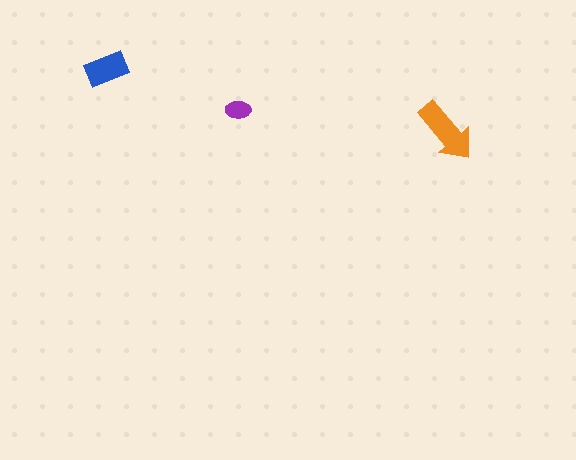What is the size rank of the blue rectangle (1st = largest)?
2nd.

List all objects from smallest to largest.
The purple ellipse, the blue rectangle, the orange arrow.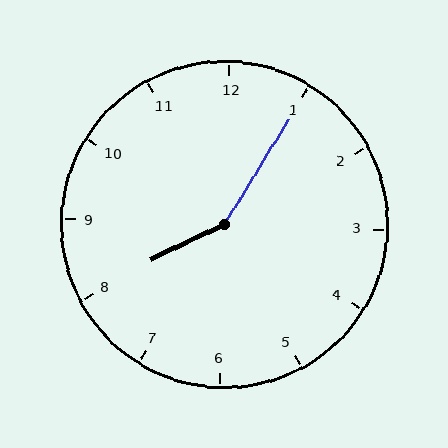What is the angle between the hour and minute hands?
Approximately 148 degrees.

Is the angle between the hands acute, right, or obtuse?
It is obtuse.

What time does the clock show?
8:05.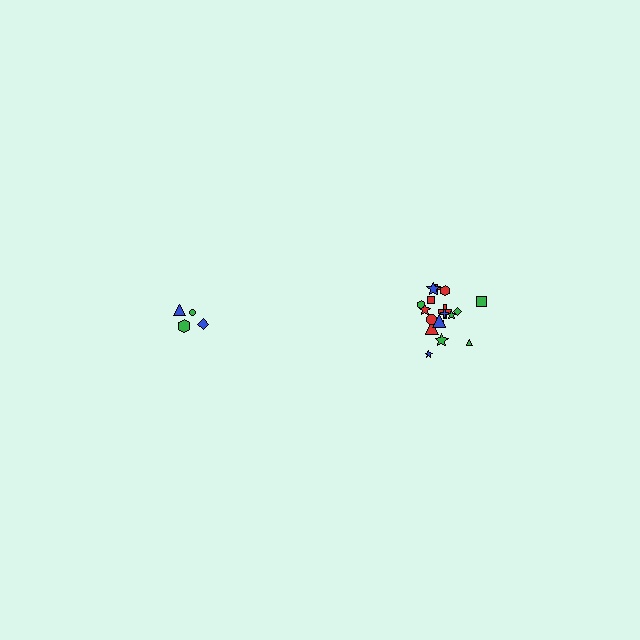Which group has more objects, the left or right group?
The right group.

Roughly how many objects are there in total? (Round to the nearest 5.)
Roughly 20 objects in total.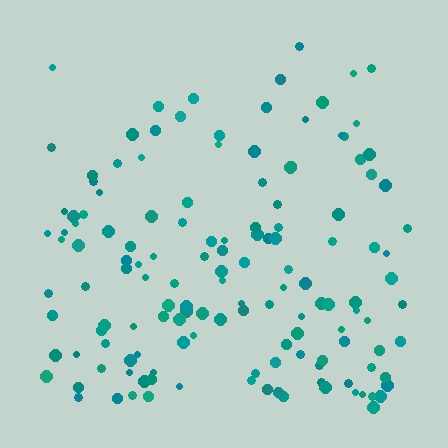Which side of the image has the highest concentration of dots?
The bottom.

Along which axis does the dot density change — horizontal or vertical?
Vertical.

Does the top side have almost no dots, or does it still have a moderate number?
Still a moderate number, just noticeably fewer than the bottom.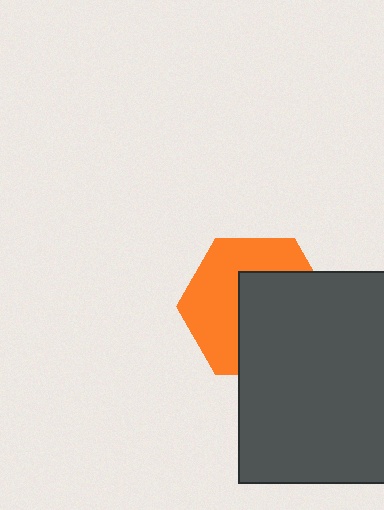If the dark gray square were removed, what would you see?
You would see the complete orange hexagon.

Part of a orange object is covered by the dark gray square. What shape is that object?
It is a hexagon.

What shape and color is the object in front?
The object in front is a dark gray square.